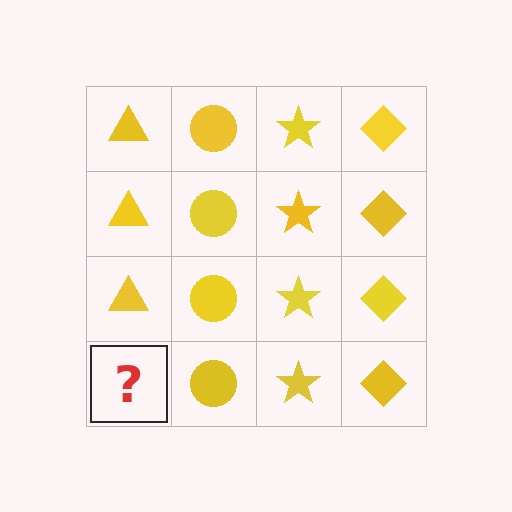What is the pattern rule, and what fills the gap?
The rule is that each column has a consistent shape. The gap should be filled with a yellow triangle.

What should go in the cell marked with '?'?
The missing cell should contain a yellow triangle.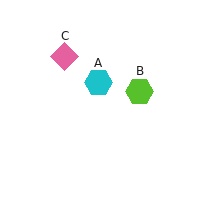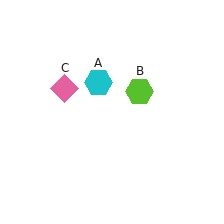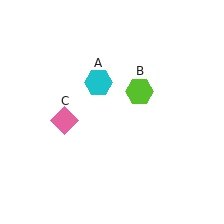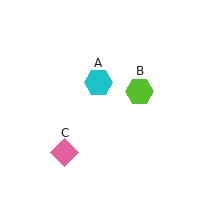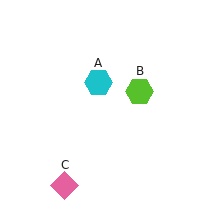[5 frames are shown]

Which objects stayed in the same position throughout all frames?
Cyan hexagon (object A) and lime hexagon (object B) remained stationary.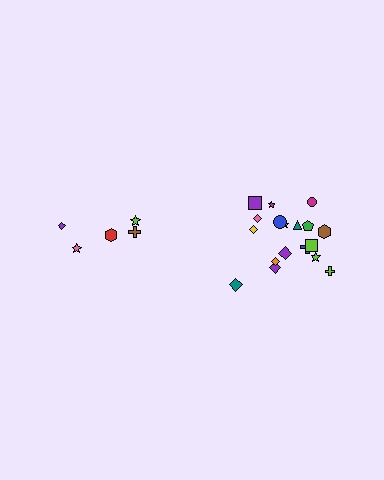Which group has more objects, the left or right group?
The right group.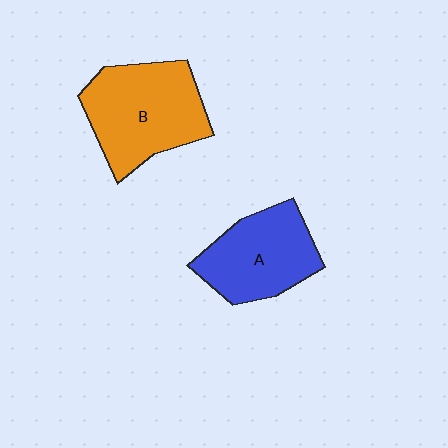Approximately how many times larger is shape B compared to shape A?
Approximately 1.2 times.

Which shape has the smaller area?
Shape A (blue).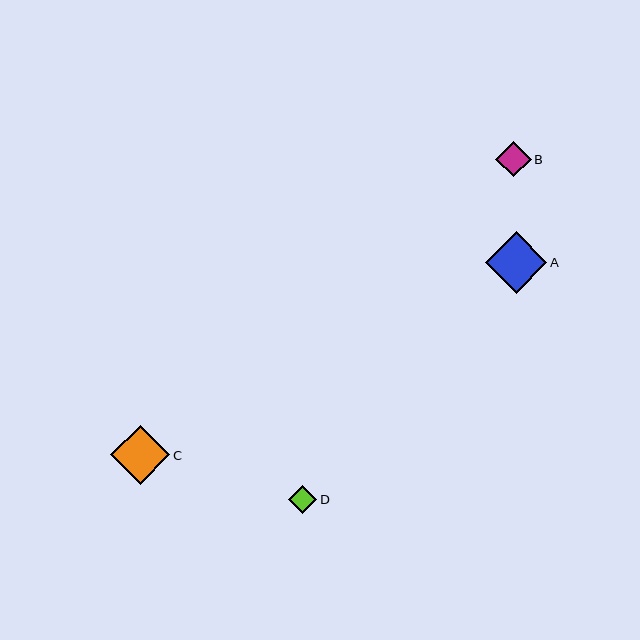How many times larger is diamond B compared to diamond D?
Diamond B is approximately 1.2 times the size of diamond D.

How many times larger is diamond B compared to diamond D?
Diamond B is approximately 1.2 times the size of diamond D.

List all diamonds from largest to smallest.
From largest to smallest: A, C, B, D.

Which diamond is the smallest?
Diamond D is the smallest with a size of approximately 28 pixels.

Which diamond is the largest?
Diamond A is the largest with a size of approximately 62 pixels.